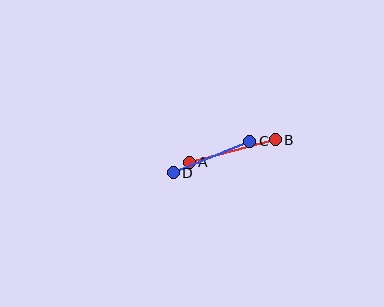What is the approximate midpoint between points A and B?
The midpoint is at approximately (232, 151) pixels.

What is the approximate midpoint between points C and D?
The midpoint is at approximately (211, 157) pixels.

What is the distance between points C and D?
The distance is approximately 82 pixels.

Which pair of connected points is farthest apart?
Points A and B are farthest apart.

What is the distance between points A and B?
The distance is approximately 89 pixels.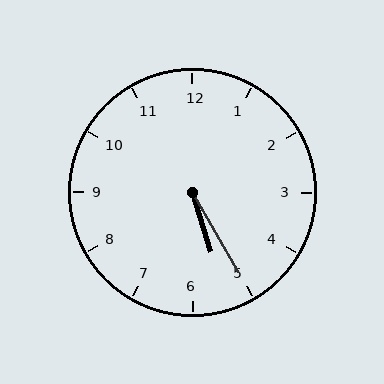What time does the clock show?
5:25.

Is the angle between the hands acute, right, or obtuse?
It is acute.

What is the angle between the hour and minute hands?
Approximately 12 degrees.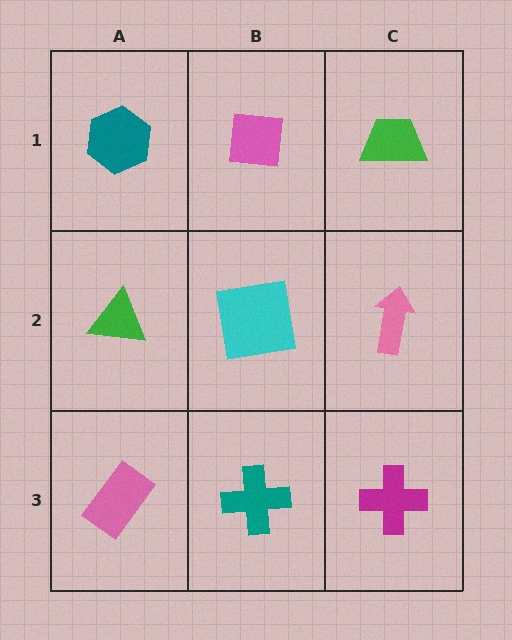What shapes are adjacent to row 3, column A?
A green triangle (row 2, column A), a teal cross (row 3, column B).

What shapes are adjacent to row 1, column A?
A green triangle (row 2, column A), a pink square (row 1, column B).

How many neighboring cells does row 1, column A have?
2.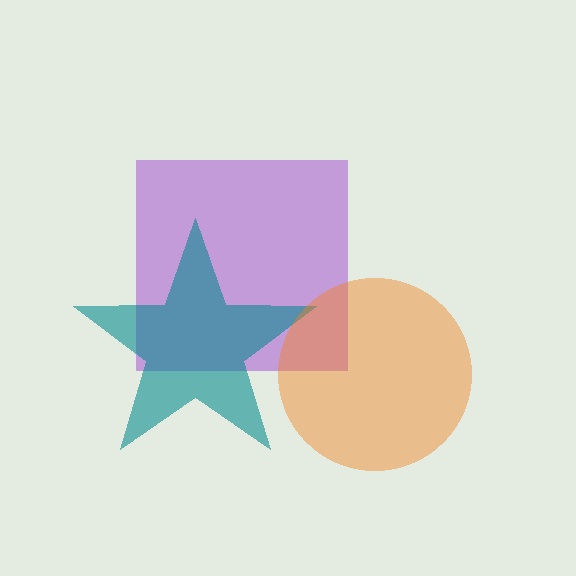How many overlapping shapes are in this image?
There are 3 overlapping shapes in the image.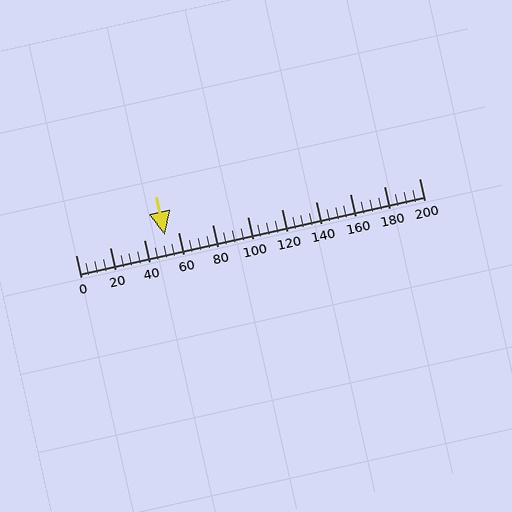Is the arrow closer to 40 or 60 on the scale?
The arrow is closer to 60.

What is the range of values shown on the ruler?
The ruler shows values from 0 to 200.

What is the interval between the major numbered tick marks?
The major tick marks are spaced 20 units apart.